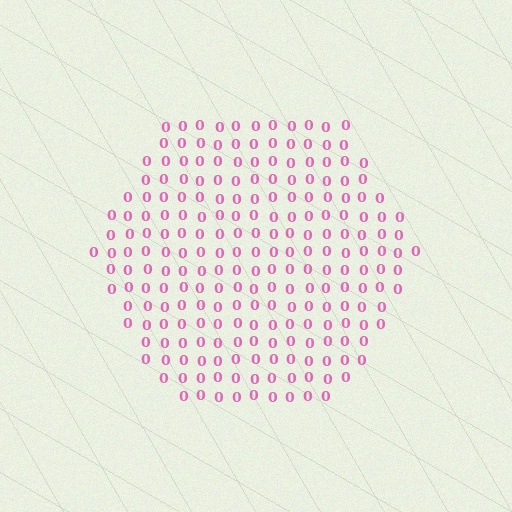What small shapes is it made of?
It is made of small digit 0's.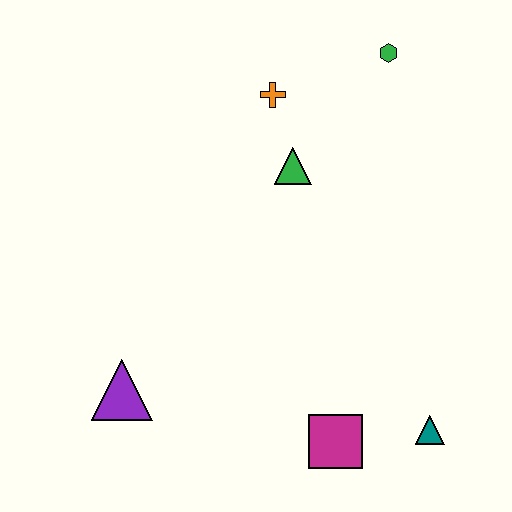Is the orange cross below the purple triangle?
No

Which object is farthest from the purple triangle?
The green hexagon is farthest from the purple triangle.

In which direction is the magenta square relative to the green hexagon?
The magenta square is below the green hexagon.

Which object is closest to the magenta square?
The teal triangle is closest to the magenta square.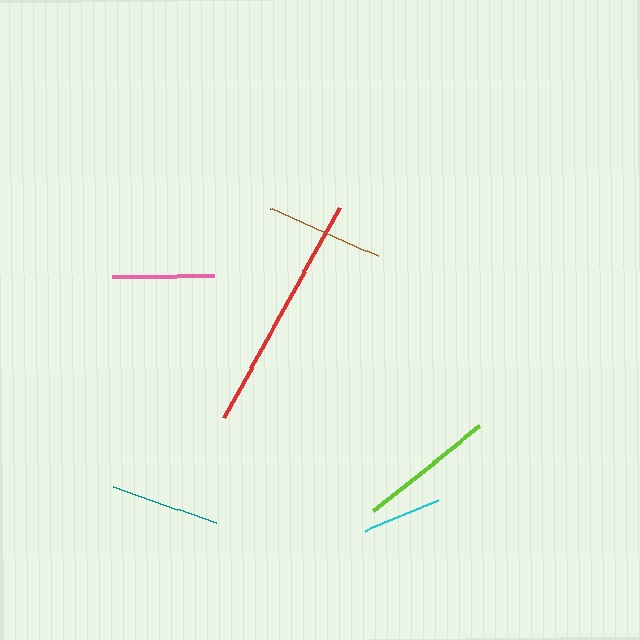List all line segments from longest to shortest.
From longest to shortest: red, lime, brown, teal, pink, cyan.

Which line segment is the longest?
The red line is the longest at approximately 240 pixels.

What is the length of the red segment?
The red segment is approximately 240 pixels long.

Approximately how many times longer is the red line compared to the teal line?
The red line is approximately 2.2 times the length of the teal line.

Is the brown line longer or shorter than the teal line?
The brown line is longer than the teal line.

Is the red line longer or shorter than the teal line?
The red line is longer than the teal line.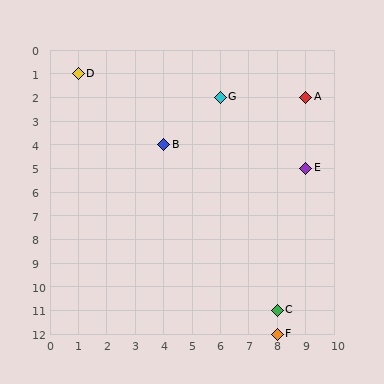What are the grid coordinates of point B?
Point B is at grid coordinates (4, 4).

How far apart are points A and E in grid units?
Points A and E are 3 rows apart.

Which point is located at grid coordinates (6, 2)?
Point G is at (6, 2).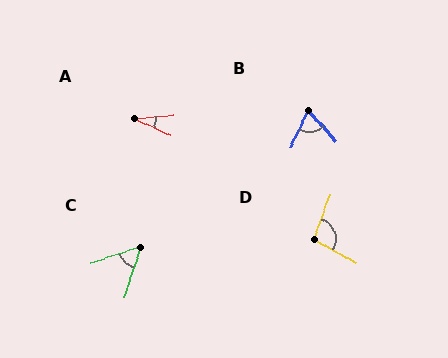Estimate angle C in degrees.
Approximately 53 degrees.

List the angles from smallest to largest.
A (29°), C (53°), B (67°), D (99°).